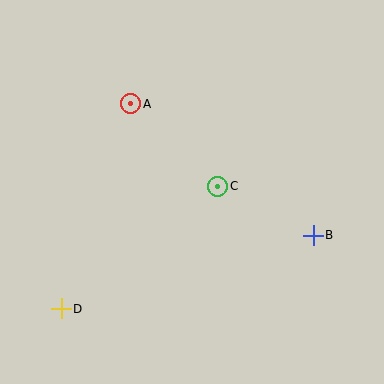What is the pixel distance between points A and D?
The distance between A and D is 216 pixels.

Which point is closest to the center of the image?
Point C at (218, 186) is closest to the center.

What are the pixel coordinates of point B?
Point B is at (313, 235).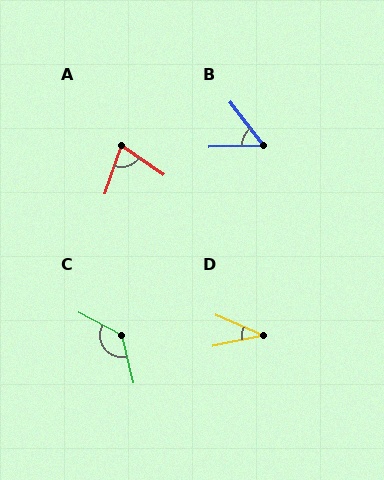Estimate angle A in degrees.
Approximately 75 degrees.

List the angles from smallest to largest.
D (35°), B (55°), A (75°), C (132°).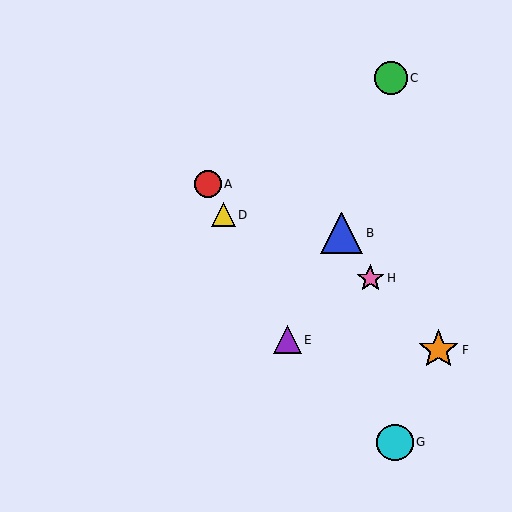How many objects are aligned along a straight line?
3 objects (A, D, E) are aligned along a straight line.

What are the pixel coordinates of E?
Object E is at (287, 340).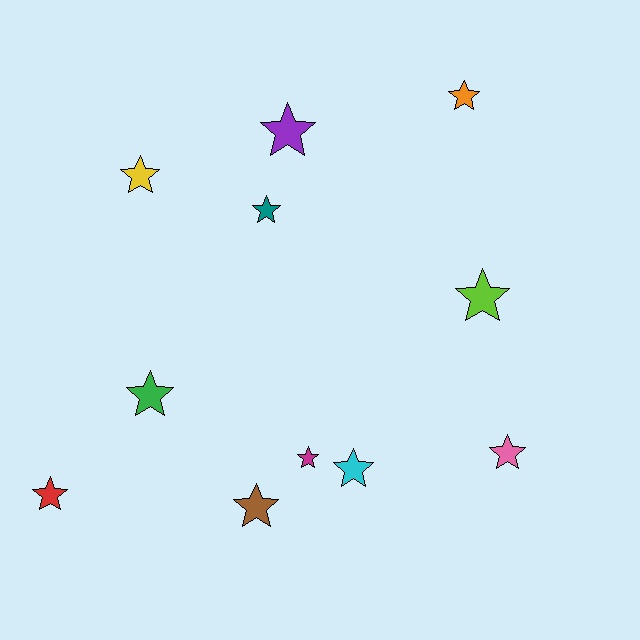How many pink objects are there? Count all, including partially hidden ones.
There is 1 pink object.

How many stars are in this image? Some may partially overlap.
There are 11 stars.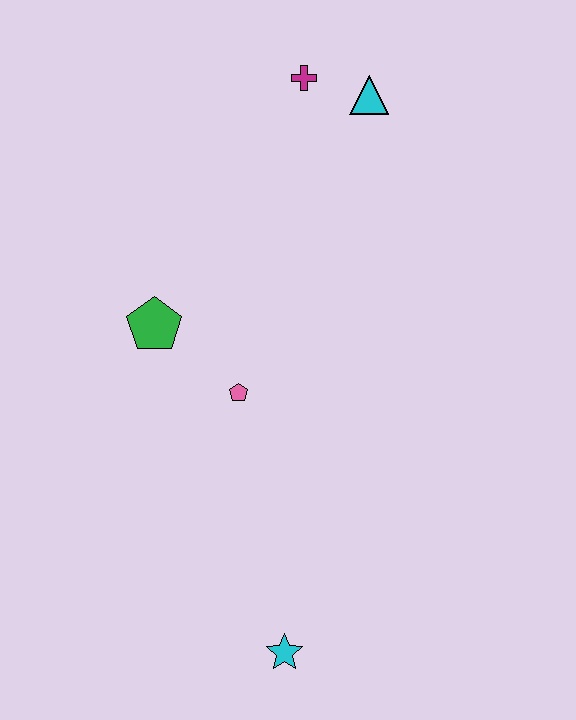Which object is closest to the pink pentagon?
The green pentagon is closest to the pink pentagon.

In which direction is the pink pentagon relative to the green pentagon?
The pink pentagon is to the right of the green pentagon.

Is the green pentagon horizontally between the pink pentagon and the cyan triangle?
No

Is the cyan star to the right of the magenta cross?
No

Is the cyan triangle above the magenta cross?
No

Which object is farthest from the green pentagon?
The cyan star is farthest from the green pentagon.